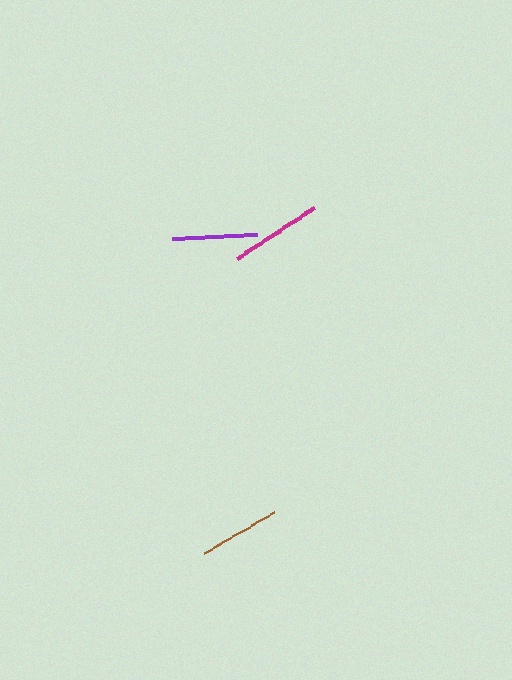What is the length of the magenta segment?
The magenta segment is approximately 93 pixels long.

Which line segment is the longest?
The magenta line is the longest at approximately 93 pixels.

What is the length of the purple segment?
The purple segment is approximately 85 pixels long.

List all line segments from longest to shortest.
From longest to shortest: magenta, purple, brown.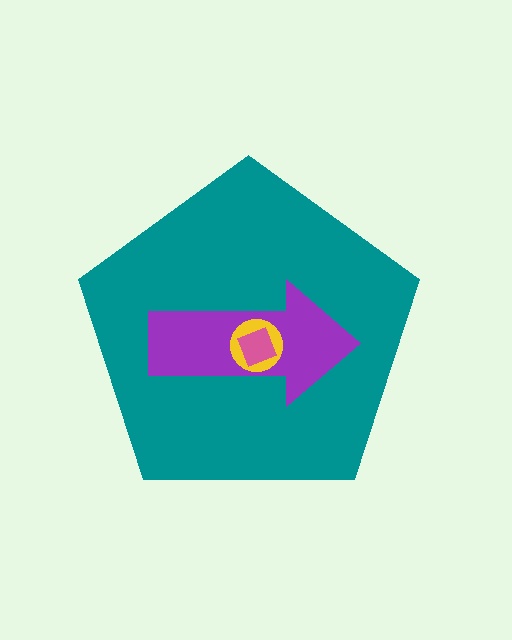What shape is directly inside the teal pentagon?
The purple arrow.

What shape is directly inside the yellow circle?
The pink square.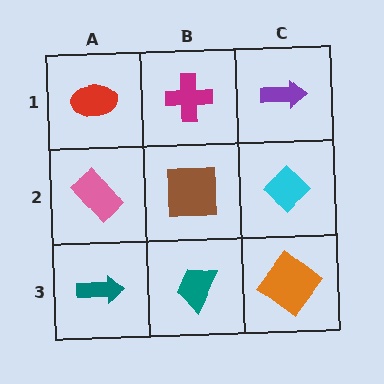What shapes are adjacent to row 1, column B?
A brown square (row 2, column B), a red ellipse (row 1, column A), a purple arrow (row 1, column C).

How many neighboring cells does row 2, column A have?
3.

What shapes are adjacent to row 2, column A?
A red ellipse (row 1, column A), a teal arrow (row 3, column A), a brown square (row 2, column B).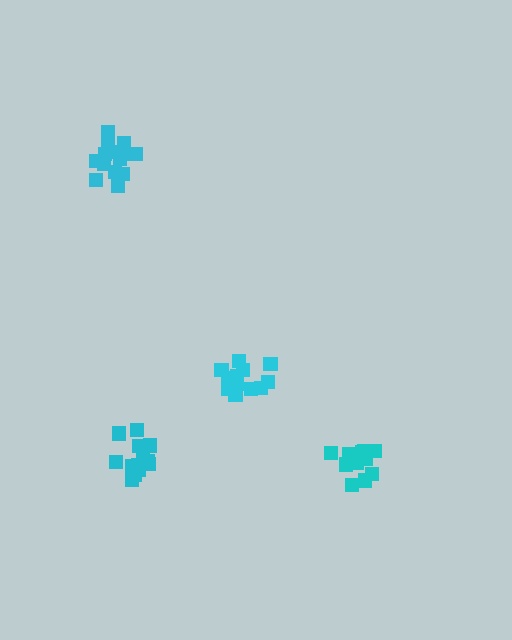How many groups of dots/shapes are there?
There are 4 groups.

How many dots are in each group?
Group 1: 14 dots, Group 2: 13 dots, Group 3: 13 dots, Group 4: 15 dots (55 total).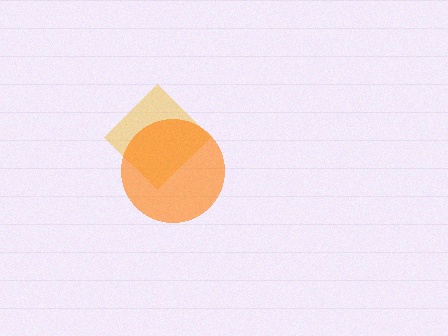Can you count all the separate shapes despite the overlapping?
Yes, there are 2 separate shapes.